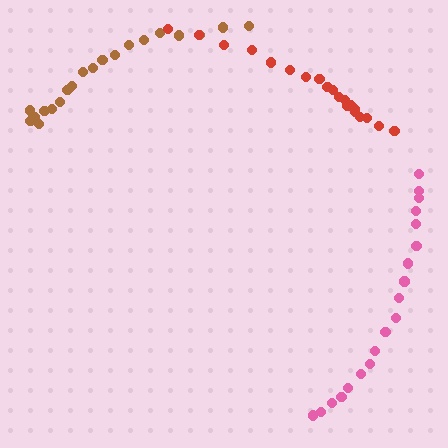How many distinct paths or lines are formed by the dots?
There are 3 distinct paths.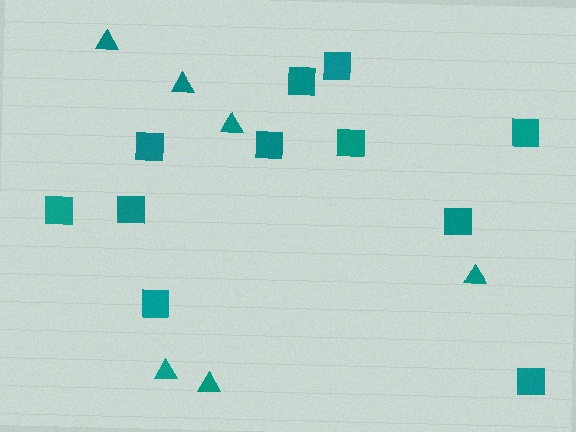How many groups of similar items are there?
There are 2 groups: one group of triangles (6) and one group of squares (11).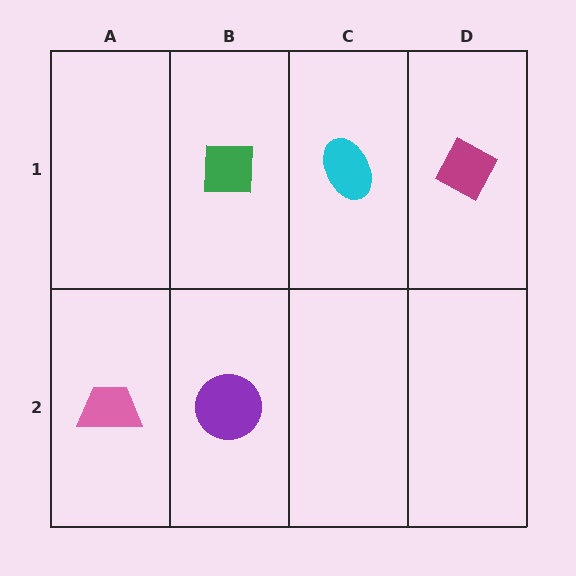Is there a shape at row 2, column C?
No, that cell is empty.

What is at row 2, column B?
A purple circle.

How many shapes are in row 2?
2 shapes.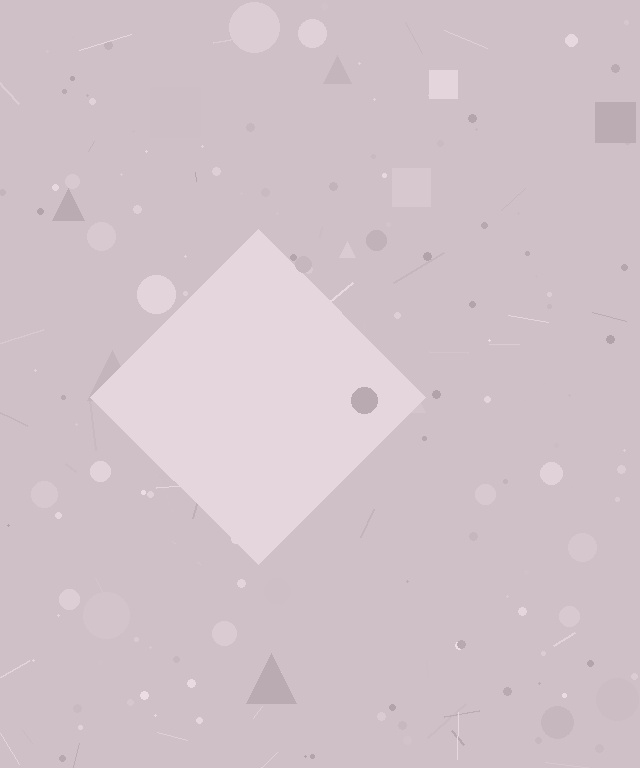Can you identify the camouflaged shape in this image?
The camouflaged shape is a diamond.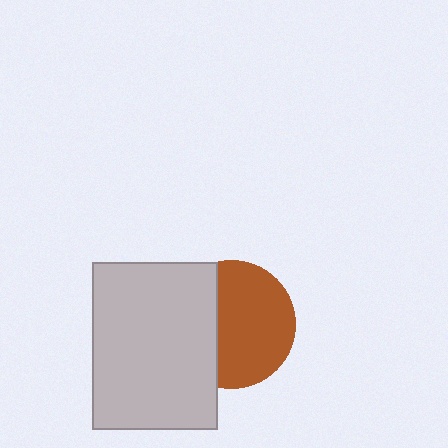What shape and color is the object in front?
The object in front is a light gray rectangle.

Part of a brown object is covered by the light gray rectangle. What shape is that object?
It is a circle.